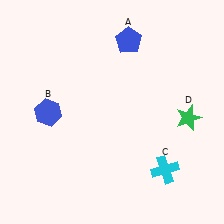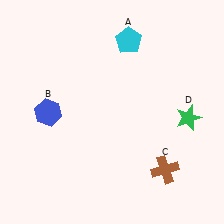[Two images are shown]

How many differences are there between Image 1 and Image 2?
There are 2 differences between the two images.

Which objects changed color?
A changed from blue to cyan. C changed from cyan to brown.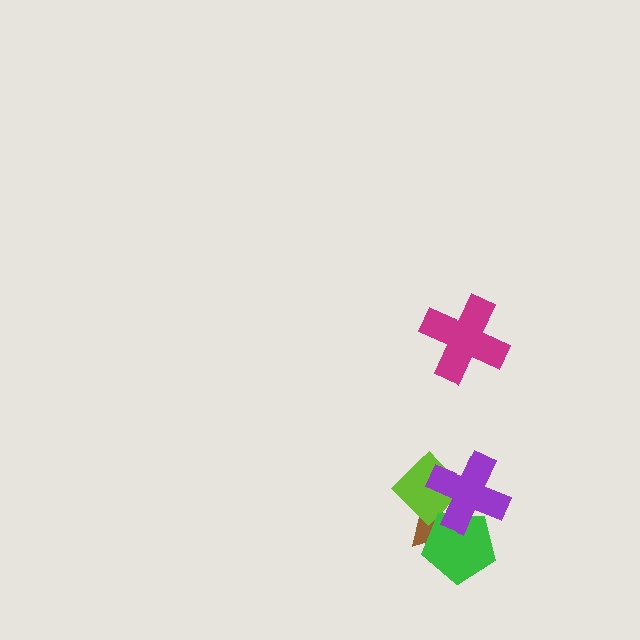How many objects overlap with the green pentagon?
3 objects overlap with the green pentagon.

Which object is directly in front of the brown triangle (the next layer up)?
The lime diamond is directly in front of the brown triangle.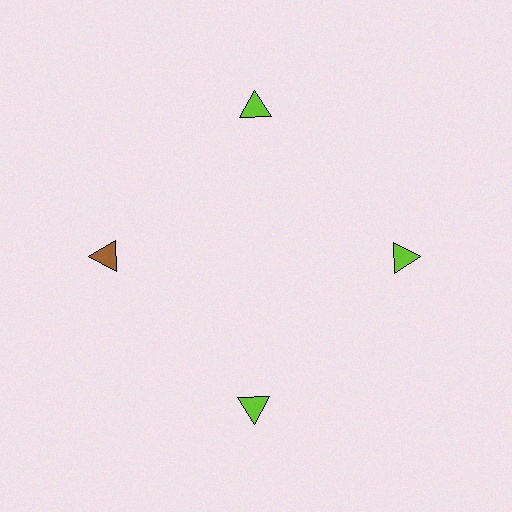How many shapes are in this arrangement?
There are 4 shapes arranged in a ring pattern.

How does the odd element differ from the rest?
It has a different color: brown instead of lime.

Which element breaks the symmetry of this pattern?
The brown triangle at roughly the 9 o'clock position breaks the symmetry. All other shapes are lime triangles.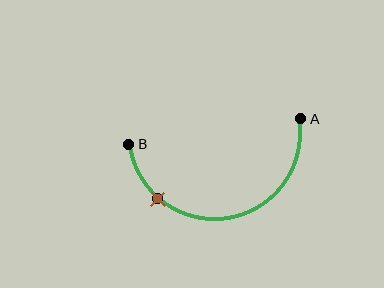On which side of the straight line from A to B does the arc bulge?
The arc bulges below the straight line connecting A and B.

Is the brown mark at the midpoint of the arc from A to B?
No. The brown mark lies on the arc but is closer to endpoint B. The arc midpoint would be at the point on the curve equidistant along the arc from both A and B.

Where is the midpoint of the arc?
The arc midpoint is the point on the curve farthest from the straight line joining A and B. It sits below that line.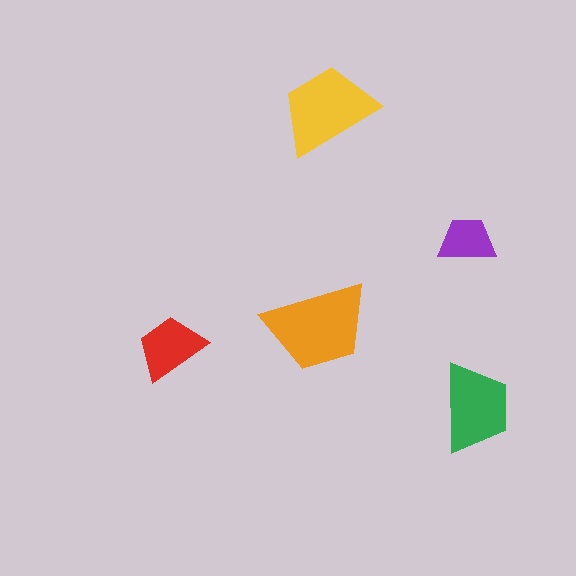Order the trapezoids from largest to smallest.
the orange one, the yellow one, the green one, the red one, the purple one.